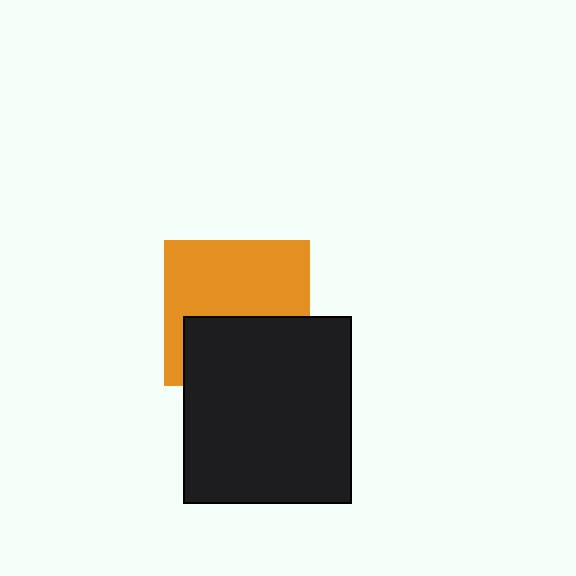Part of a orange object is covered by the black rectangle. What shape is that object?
It is a square.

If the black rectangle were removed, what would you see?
You would see the complete orange square.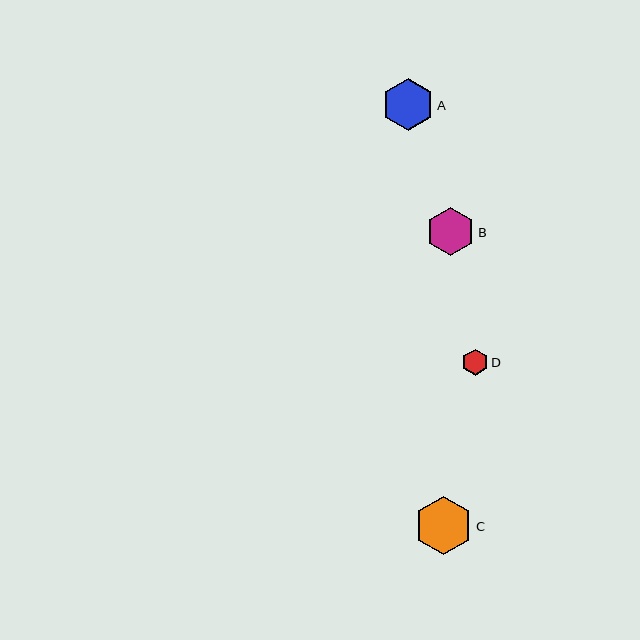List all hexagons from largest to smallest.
From largest to smallest: C, A, B, D.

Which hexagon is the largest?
Hexagon C is the largest with a size of approximately 58 pixels.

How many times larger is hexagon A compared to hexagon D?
Hexagon A is approximately 2.0 times the size of hexagon D.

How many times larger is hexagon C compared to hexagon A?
Hexagon C is approximately 1.1 times the size of hexagon A.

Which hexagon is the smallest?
Hexagon D is the smallest with a size of approximately 26 pixels.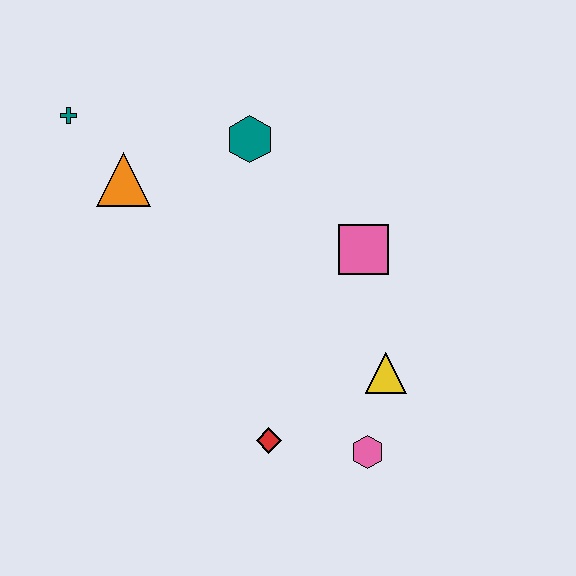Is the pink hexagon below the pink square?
Yes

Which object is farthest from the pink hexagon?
The teal cross is farthest from the pink hexagon.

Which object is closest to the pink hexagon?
The yellow triangle is closest to the pink hexagon.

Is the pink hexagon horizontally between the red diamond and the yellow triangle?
Yes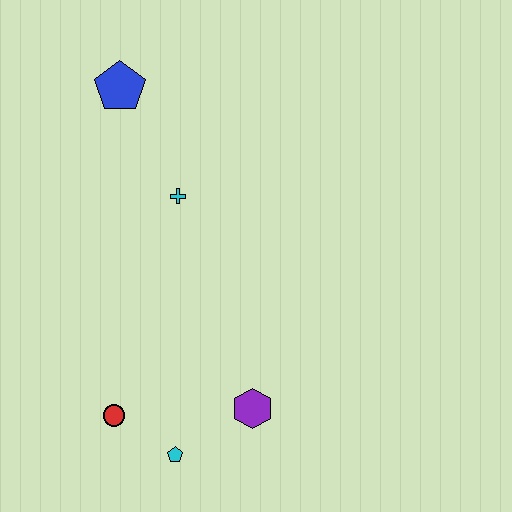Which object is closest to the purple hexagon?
The cyan pentagon is closest to the purple hexagon.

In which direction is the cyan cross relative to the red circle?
The cyan cross is above the red circle.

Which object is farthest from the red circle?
The blue pentagon is farthest from the red circle.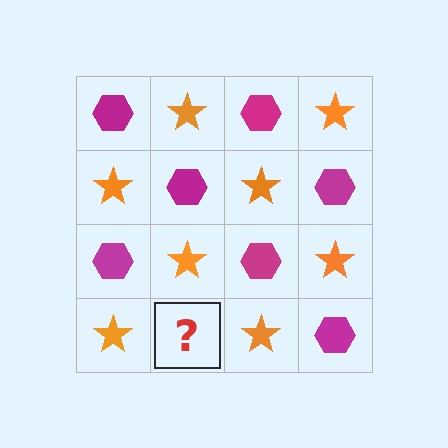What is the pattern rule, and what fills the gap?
The rule is that it alternates magenta hexagon and orange star in a checkerboard pattern. The gap should be filled with a magenta hexagon.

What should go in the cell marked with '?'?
The missing cell should contain a magenta hexagon.